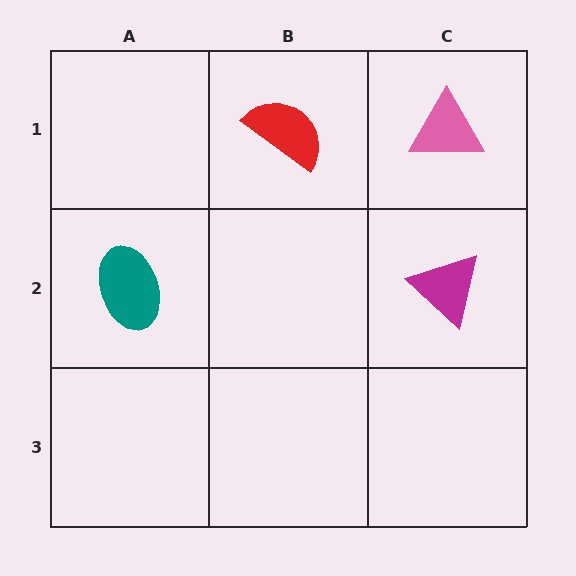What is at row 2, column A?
A teal ellipse.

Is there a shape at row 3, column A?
No, that cell is empty.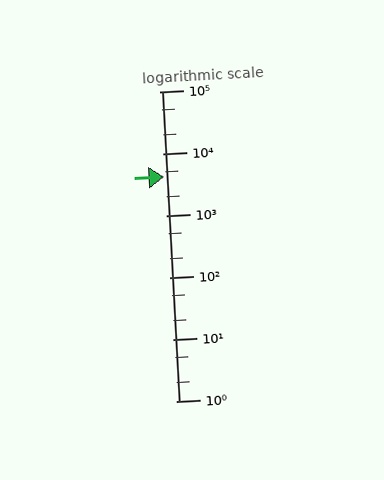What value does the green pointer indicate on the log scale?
The pointer indicates approximately 4200.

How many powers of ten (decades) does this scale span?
The scale spans 5 decades, from 1 to 100000.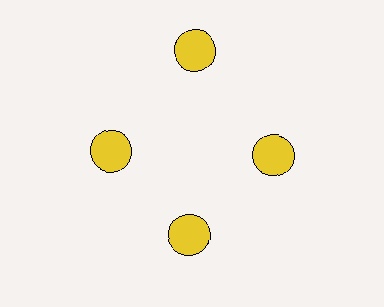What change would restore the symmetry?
The symmetry would be restored by moving it inward, back onto the ring so that all 4 circles sit at equal angles and equal distance from the center.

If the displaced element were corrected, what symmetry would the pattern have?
It would have 4-fold rotational symmetry — the pattern would map onto itself every 90 degrees.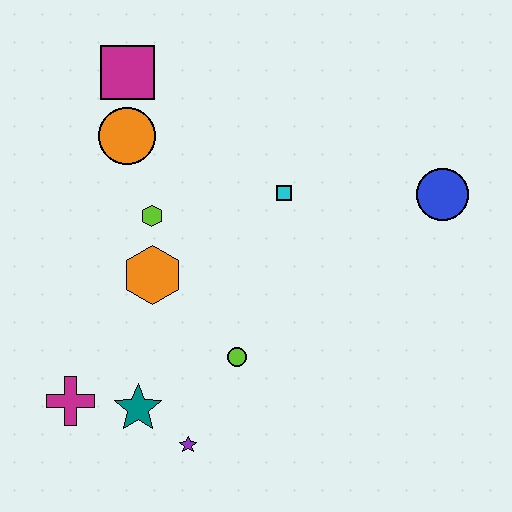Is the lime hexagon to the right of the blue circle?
No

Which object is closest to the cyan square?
The lime hexagon is closest to the cyan square.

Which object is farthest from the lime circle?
The magenta square is farthest from the lime circle.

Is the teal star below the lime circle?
Yes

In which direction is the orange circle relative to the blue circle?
The orange circle is to the left of the blue circle.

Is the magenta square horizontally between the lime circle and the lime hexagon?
No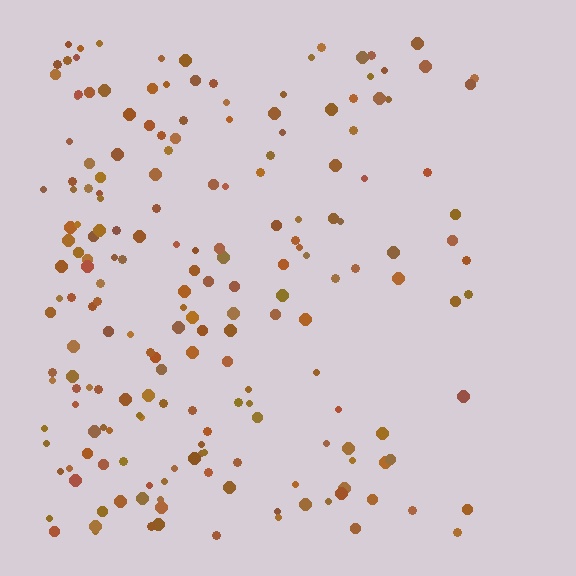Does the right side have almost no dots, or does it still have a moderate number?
Still a moderate number, just noticeably fewer than the left.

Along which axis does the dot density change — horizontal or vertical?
Horizontal.